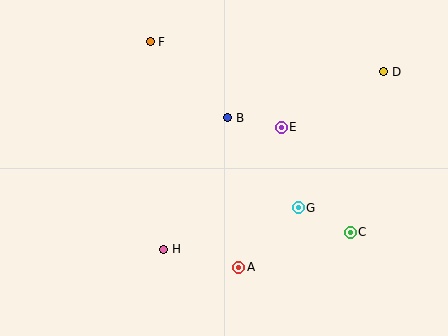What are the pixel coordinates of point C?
Point C is at (350, 232).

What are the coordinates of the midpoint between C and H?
The midpoint between C and H is at (257, 241).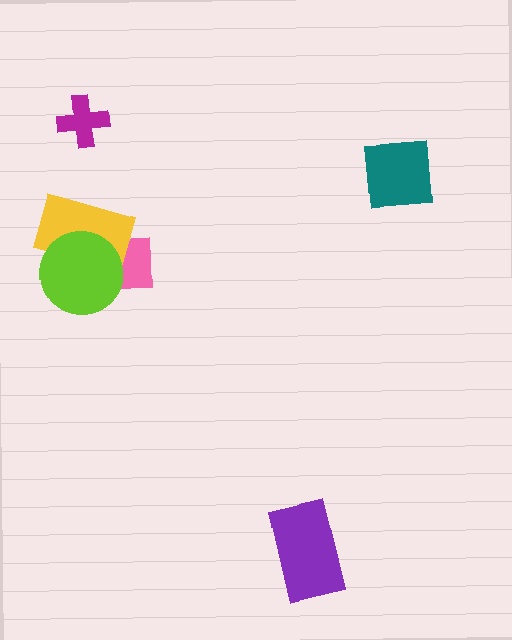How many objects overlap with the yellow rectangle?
2 objects overlap with the yellow rectangle.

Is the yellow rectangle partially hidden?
Yes, it is partially covered by another shape.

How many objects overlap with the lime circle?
2 objects overlap with the lime circle.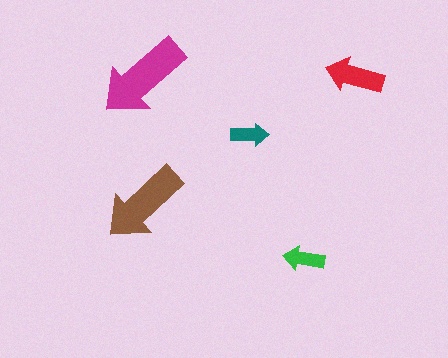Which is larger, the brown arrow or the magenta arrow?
The magenta one.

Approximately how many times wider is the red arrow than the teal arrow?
About 1.5 times wider.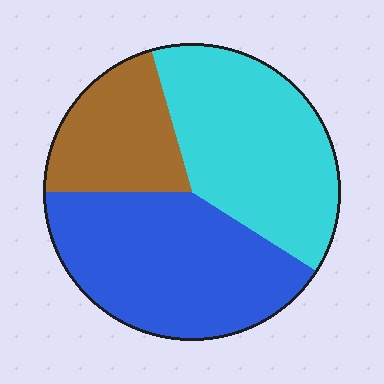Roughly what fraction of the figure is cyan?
Cyan takes up between a third and a half of the figure.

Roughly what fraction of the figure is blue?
Blue covers around 40% of the figure.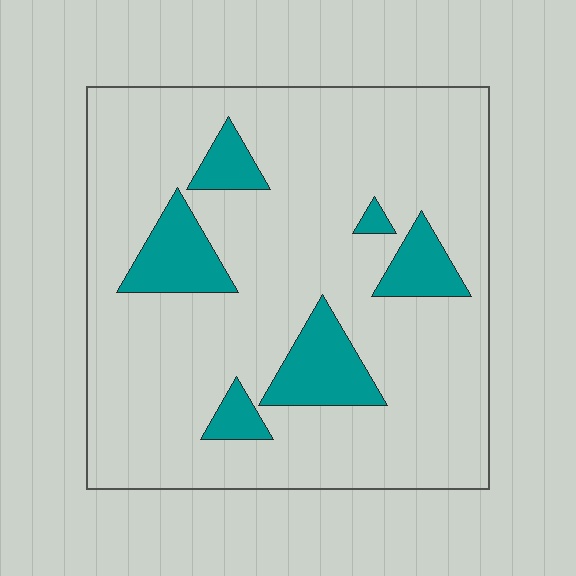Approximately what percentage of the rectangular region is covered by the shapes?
Approximately 15%.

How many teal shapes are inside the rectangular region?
6.